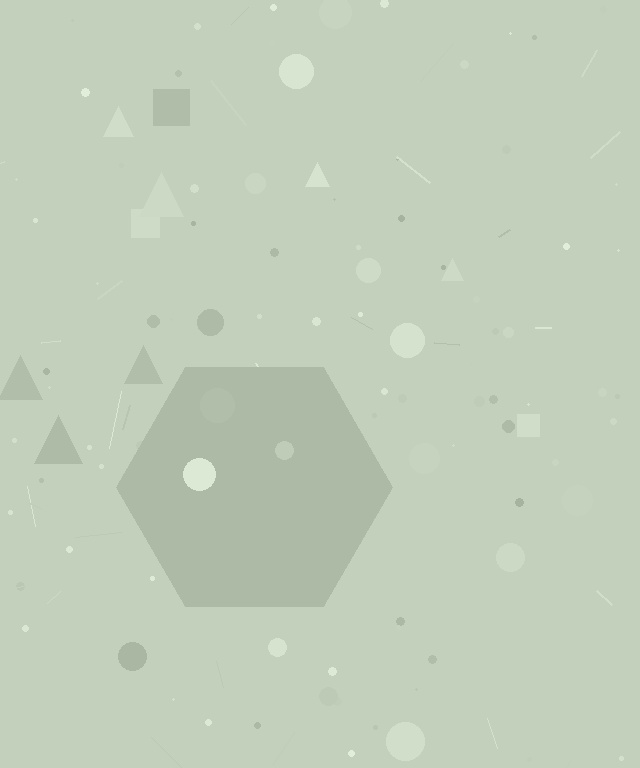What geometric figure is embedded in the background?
A hexagon is embedded in the background.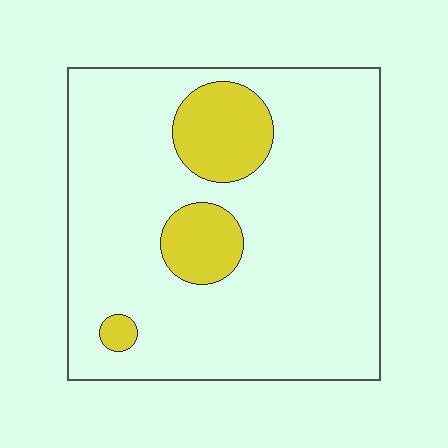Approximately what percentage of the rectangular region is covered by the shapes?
Approximately 15%.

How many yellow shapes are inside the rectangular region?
3.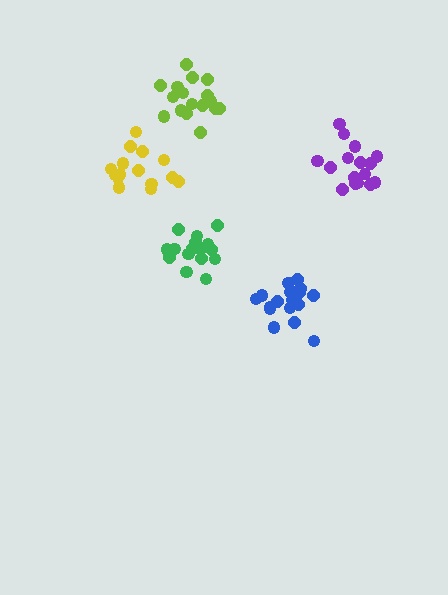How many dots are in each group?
Group 1: 15 dots, Group 2: 17 dots, Group 3: 18 dots, Group 4: 16 dots, Group 5: 17 dots (83 total).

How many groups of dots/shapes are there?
There are 5 groups.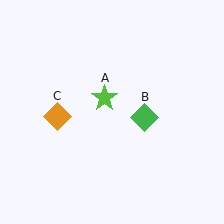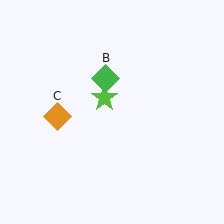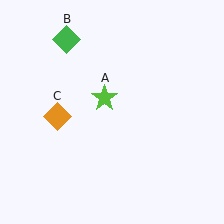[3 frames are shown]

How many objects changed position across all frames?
1 object changed position: green diamond (object B).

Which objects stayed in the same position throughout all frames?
Lime star (object A) and orange diamond (object C) remained stationary.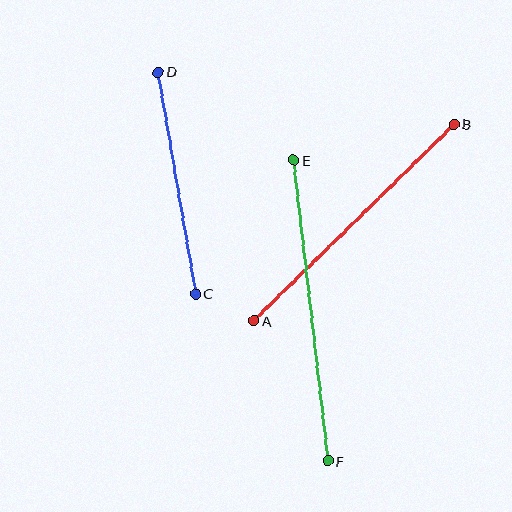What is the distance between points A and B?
The distance is approximately 280 pixels.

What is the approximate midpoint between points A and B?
The midpoint is at approximately (354, 223) pixels.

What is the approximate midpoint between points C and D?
The midpoint is at approximately (177, 183) pixels.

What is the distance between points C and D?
The distance is approximately 225 pixels.